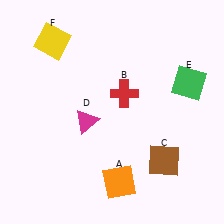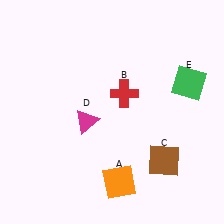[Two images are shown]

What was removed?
The yellow square (F) was removed in Image 2.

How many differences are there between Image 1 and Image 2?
There is 1 difference between the two images.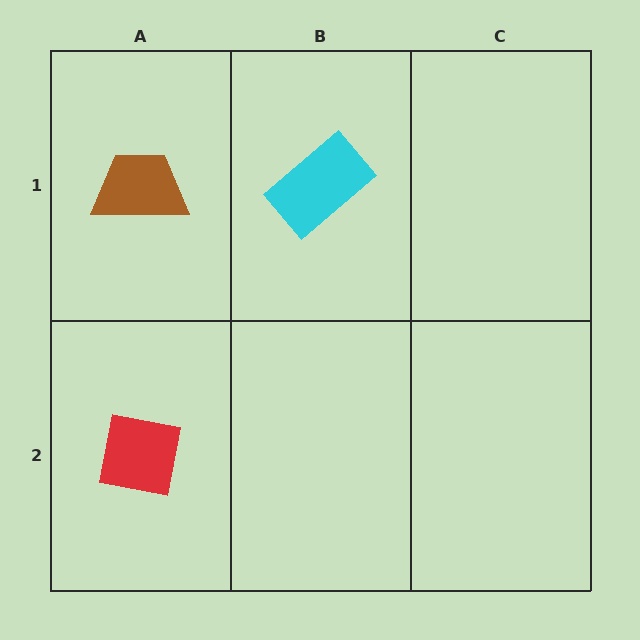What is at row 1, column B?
A cyan rectangle.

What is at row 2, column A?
A red square.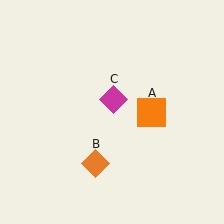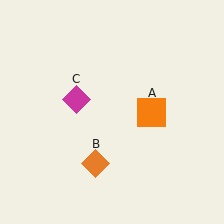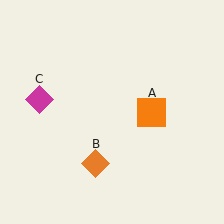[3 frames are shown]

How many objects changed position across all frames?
1 object changed position: magenta diamond (object C).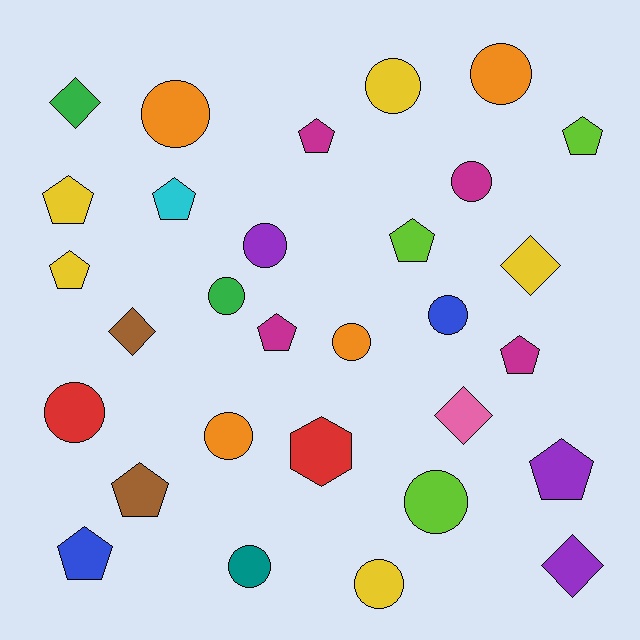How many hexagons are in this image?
There is 1 hexagon.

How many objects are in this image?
There are 30 objects.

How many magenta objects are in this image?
There are 4 magenta objects.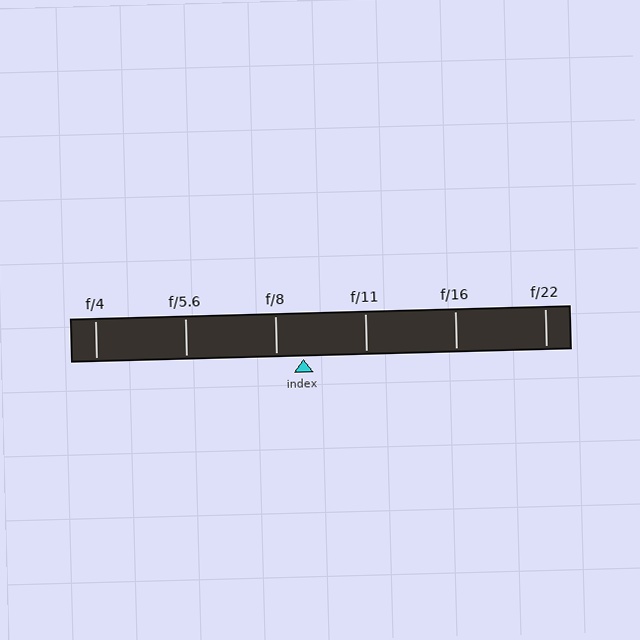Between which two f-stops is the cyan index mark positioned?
The index mark is between f/8 and f/11.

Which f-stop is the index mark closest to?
The index mark is closest to f/8.